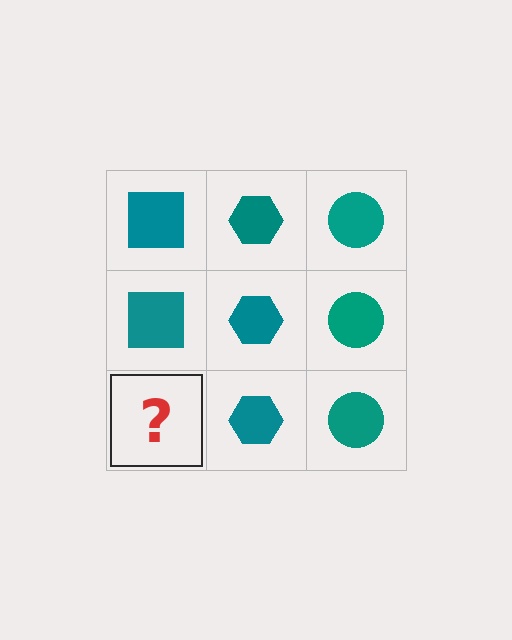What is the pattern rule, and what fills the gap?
The rule is that each column has a consistent shape. The gap should be filled with a teal square.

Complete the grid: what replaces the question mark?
The question mark should be replaced with a teal square.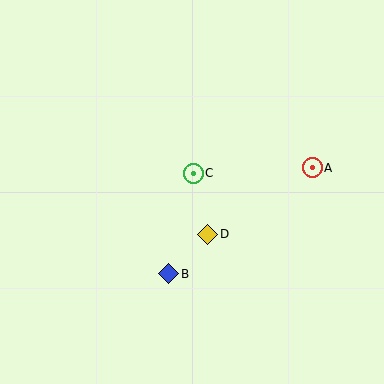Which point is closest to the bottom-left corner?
Point B is closest to the bottom-left corner.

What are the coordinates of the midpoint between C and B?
The midpoint between C and B is at (181, 223).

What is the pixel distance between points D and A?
The distance between D and A is 124 pixels.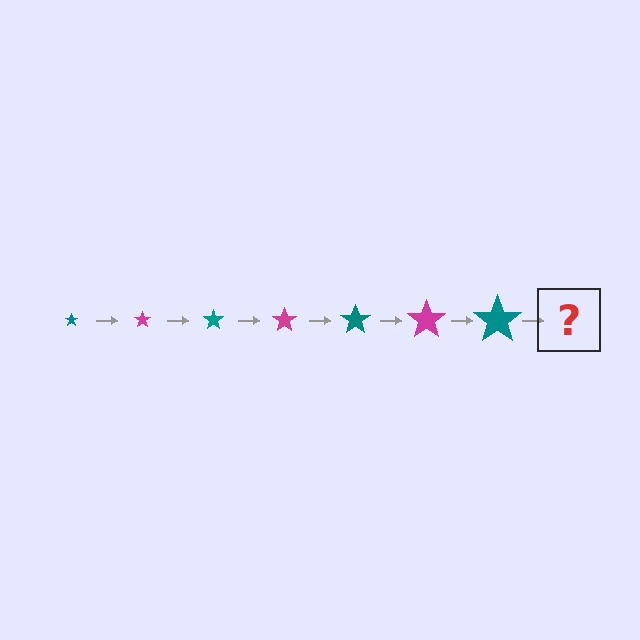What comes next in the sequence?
The next element should be a magenta star, larger than the previous one.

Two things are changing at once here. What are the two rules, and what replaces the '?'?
The two rules are that the star grows larger each step and the color cycles through teal and magenta. The '?' should be a magenta star, larger than the previous one.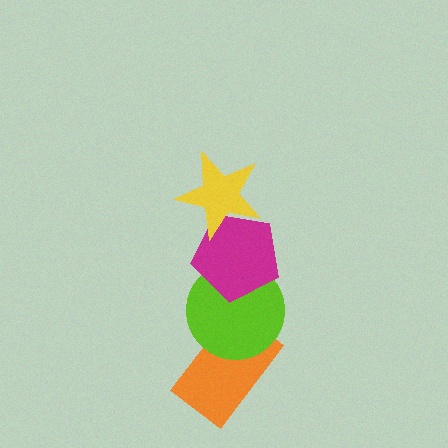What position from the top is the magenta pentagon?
The magenta pentagon is 2nd from the top.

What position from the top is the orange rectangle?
The orange rectangle is 4th from the top.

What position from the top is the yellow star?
The yellow star is 1st from the top.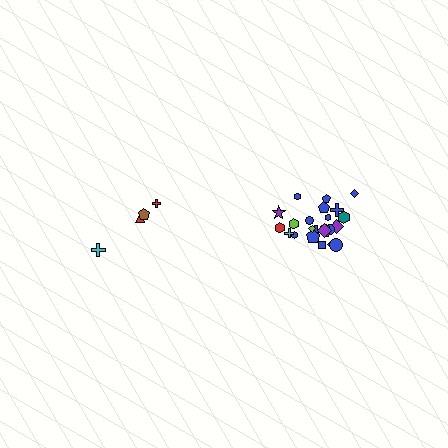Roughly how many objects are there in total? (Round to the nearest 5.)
Roughly 30 objects in total.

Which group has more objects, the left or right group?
The right group.